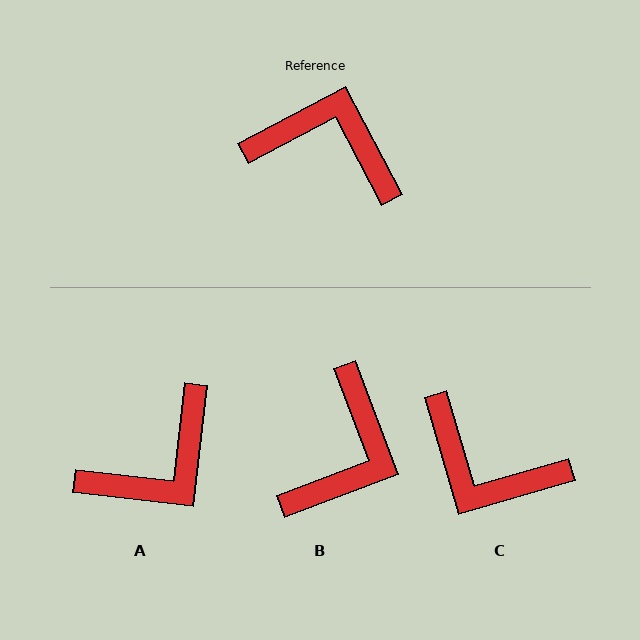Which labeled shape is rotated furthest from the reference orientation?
C, about 168 degrees away.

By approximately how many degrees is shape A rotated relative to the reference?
Approximately 125 degrees clockwise.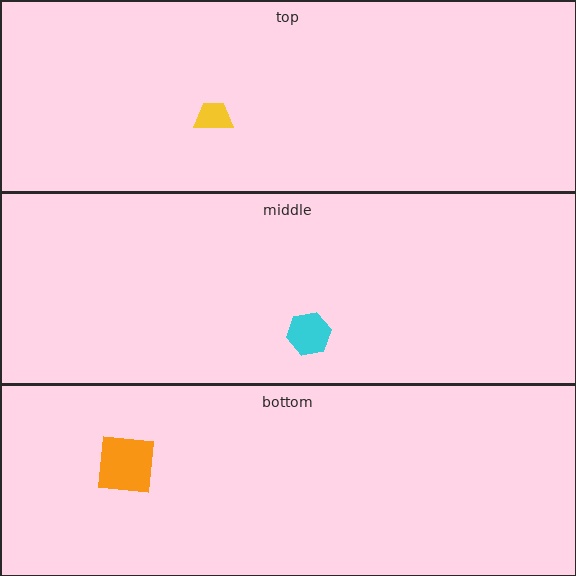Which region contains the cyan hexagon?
The middle region.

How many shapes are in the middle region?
1.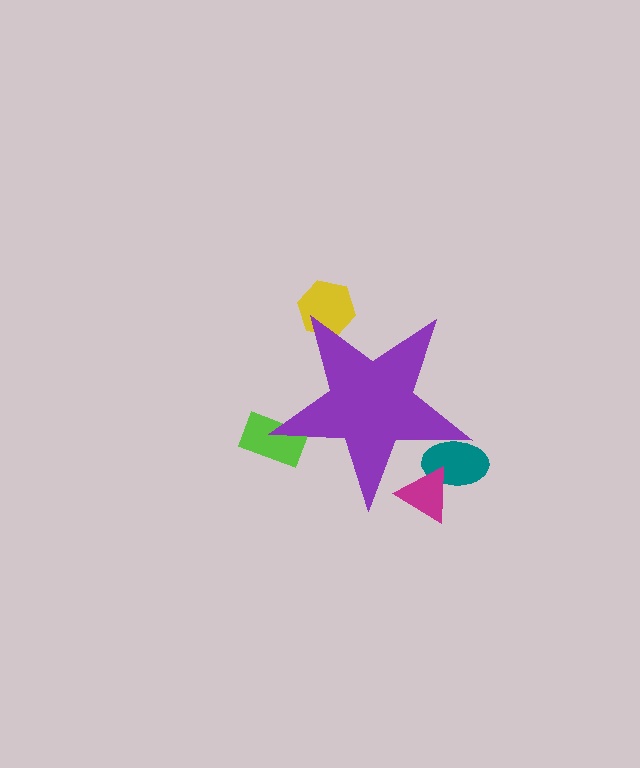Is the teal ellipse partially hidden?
Yes, the teal ellipse is partially hidden behind the purple star.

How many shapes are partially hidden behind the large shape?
4 shapes are partially hidden.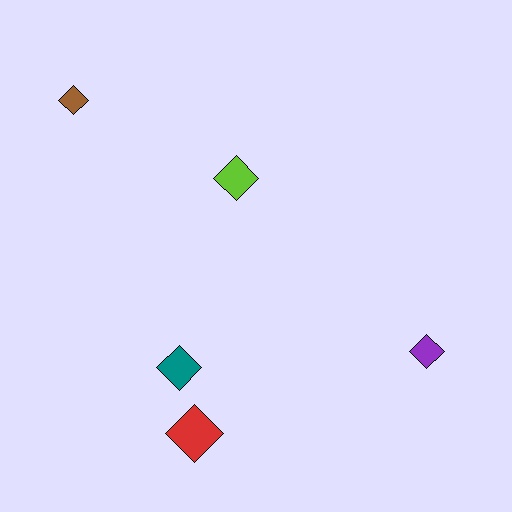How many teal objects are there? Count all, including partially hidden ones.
There is 1 teal object.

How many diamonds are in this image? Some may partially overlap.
There are 5 diamonds.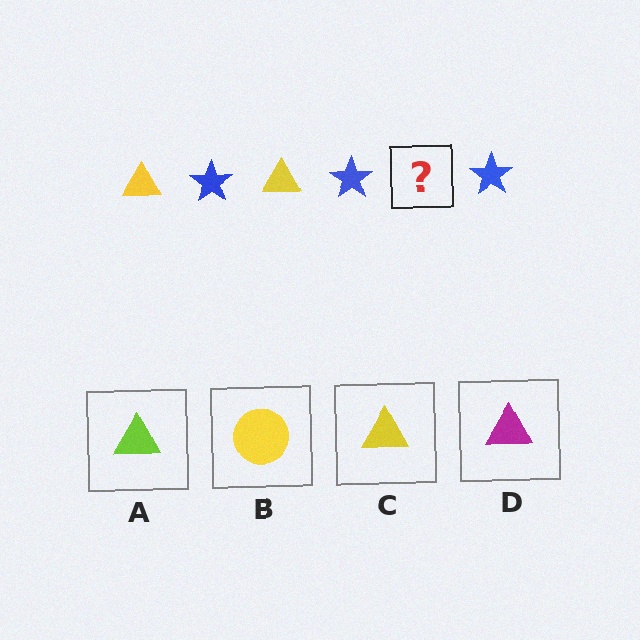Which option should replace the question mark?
Option C.